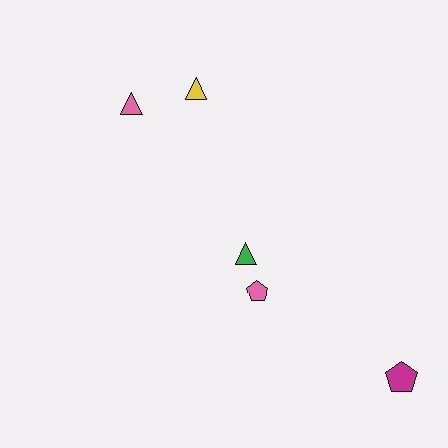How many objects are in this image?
There are 5 objects.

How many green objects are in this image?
There is 1 green object.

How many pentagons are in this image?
There are 2 pentagons.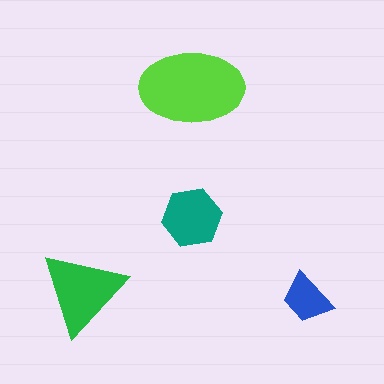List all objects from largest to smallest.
The lime ellipse, the green triangle, the teal hexagon, the blue trapezoid.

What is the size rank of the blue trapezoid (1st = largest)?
4th.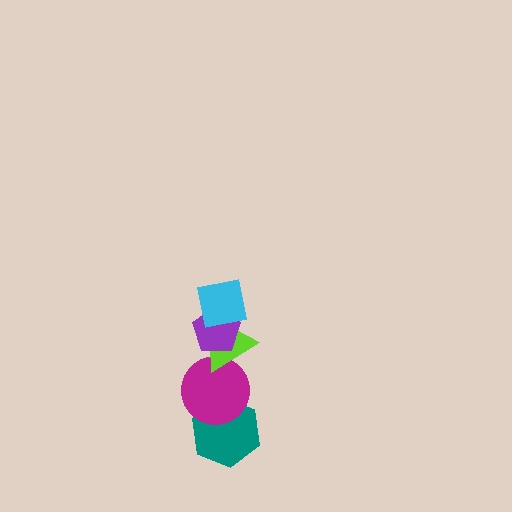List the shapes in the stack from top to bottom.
From top to bottom: the cyan square, the purple pentagon, the lime triangle, the magenta circle, the teal hexagon.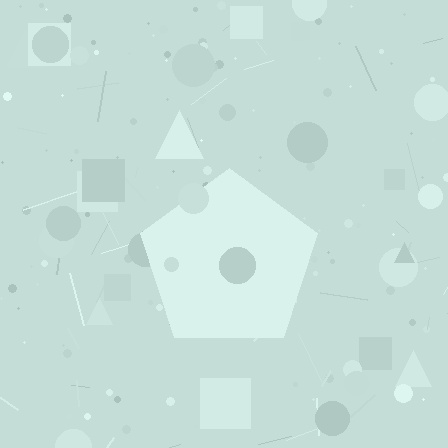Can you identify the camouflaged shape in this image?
The camouflaged shape is a pentagon.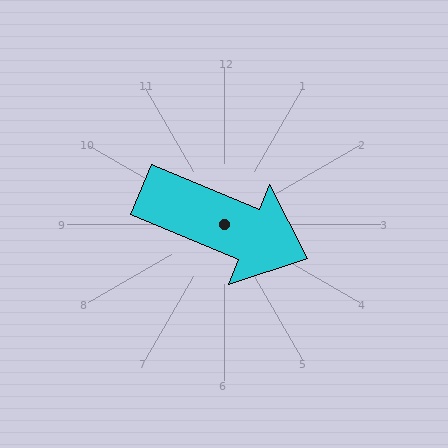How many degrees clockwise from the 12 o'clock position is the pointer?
Approximately 112 degrees.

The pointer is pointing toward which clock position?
Roughly 4 o'clock.